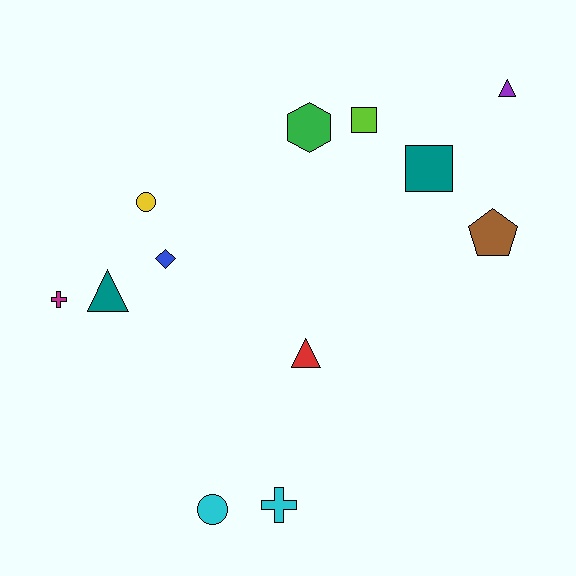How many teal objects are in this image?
There are 2 teal objects.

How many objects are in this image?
There are 12 objects.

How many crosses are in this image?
There are 2 crosses.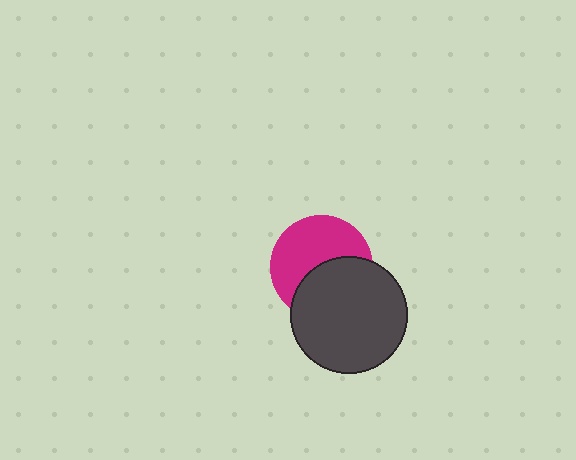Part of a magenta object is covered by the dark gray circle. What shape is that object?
It is a circle.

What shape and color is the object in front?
The object in front is a dark gray circle.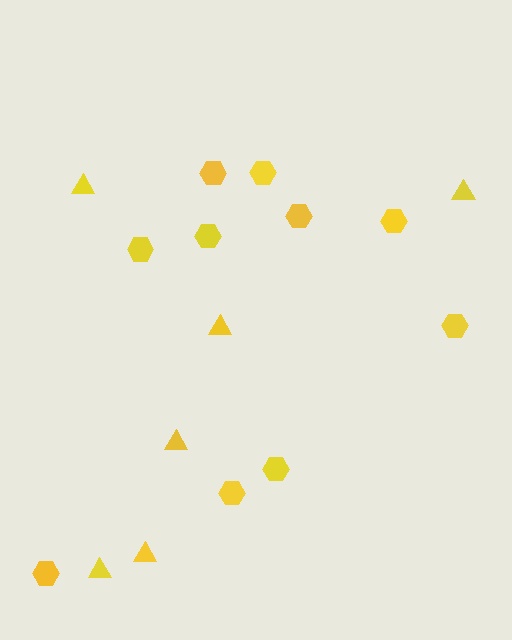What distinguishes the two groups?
There are 2 groups: one group of triangles (6) and one group of hexagons (10).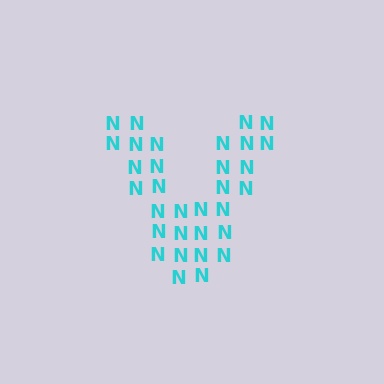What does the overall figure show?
The overall figure shows the letter V.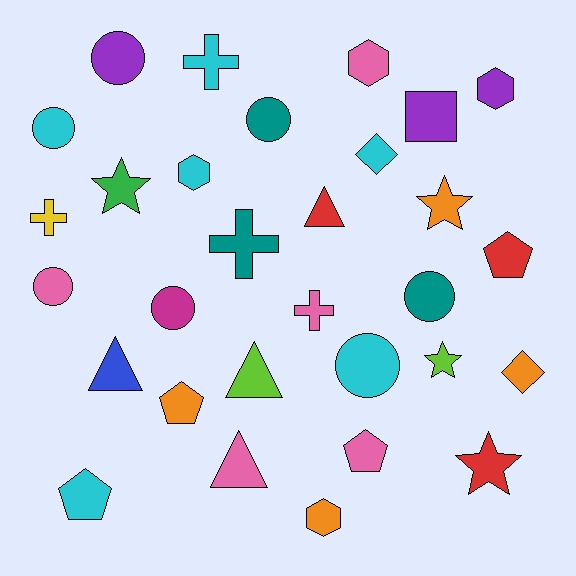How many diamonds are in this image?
There are 2 diamonds.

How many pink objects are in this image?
There are 5 pink objects.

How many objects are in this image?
There are 30 objects.